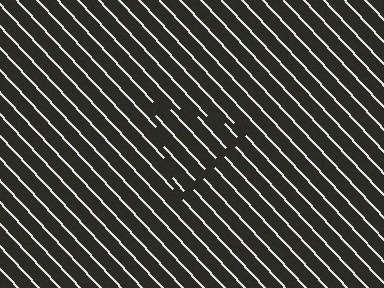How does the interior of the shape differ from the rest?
The interior of the shape contains the same grating, shifted by half a period — the contour is defined by the phase discontinuity where line-ends from the inner and outer gratings abut.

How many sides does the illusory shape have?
3 sides — the line-ends trace a triangle.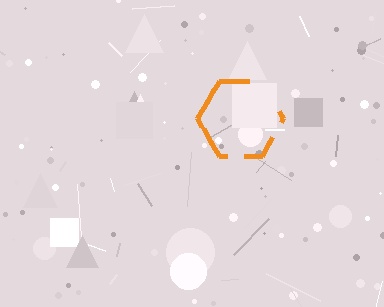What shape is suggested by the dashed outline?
The dashed outline suggests a hexagon.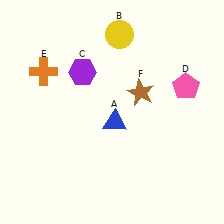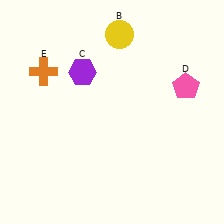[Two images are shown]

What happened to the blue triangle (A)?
The blue triangle (A) was removed in Image 2. It was in the bottom-right area of Image 1.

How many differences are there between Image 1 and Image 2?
There are 2 differences between the two images.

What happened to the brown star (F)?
The brown star (F) was removed in Image 2. It was in the top-right area of Image 1.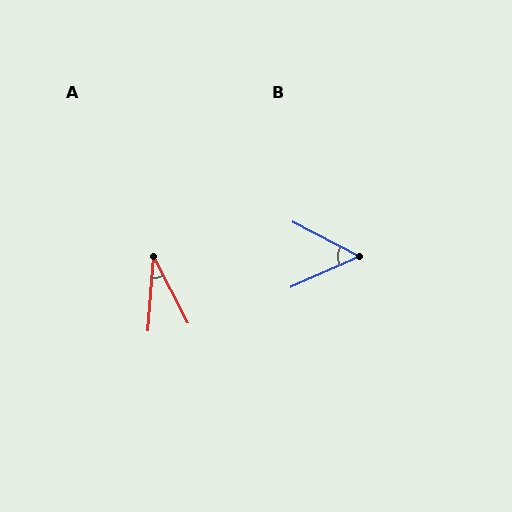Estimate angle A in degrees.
Approximately 32 degrees.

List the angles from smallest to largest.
A (32°), B (52°).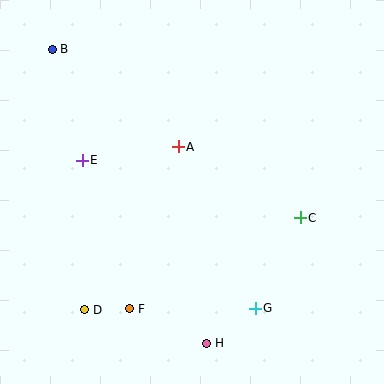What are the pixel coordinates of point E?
Point E is at (82, 160).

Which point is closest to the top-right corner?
Point C is closest to the top-right corner.